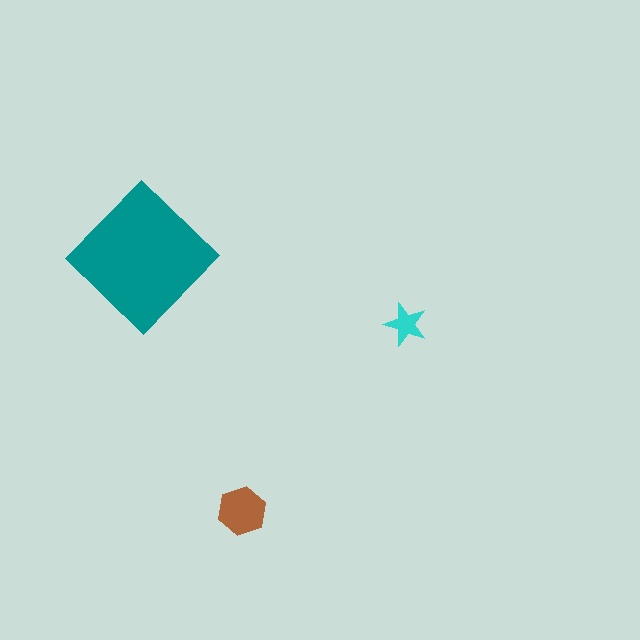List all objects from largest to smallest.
The teal diamond, the brown hexagon, the cyan star.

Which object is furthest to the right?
The cyan star is rightmost.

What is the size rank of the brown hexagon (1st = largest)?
2nd.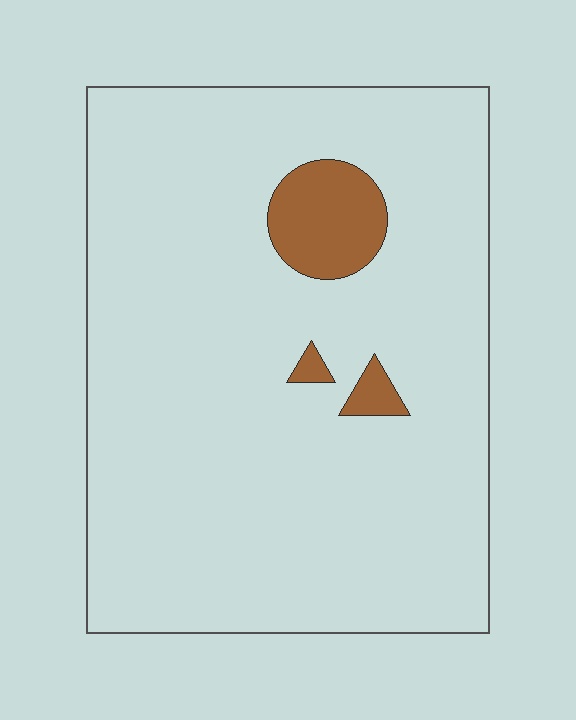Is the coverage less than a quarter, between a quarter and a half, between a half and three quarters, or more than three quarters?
Less than a quarter.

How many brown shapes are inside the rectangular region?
3.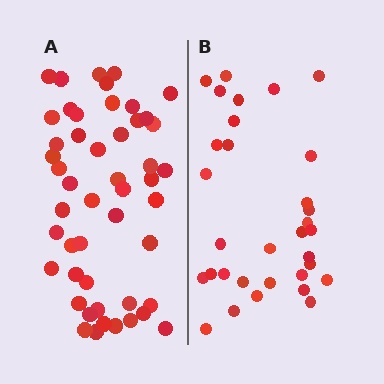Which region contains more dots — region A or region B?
Region A (the left region) has more dots.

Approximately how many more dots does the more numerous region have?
Region A has approximately 15 more dots than region B.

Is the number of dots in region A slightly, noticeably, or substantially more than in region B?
Region A has substantially more. The ratio is roughly 1.5 to 1.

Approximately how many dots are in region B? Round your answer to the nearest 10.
About 30 dots. (The exact count is 32, which rounds to 30.)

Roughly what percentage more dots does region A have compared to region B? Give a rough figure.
About 55% more.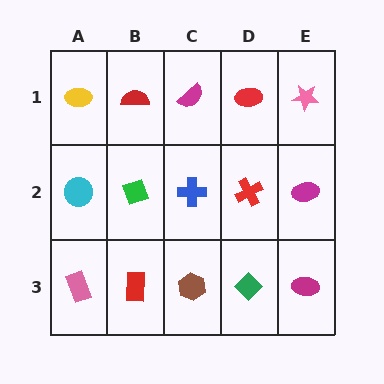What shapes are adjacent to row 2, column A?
A yellow ellipse (row 1, column A), a pink rectangle (row 3, column A), a green diamond (row 2, column B).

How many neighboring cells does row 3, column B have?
3.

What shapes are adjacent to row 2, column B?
A red semicircle (row 1, column B), a red rectangle (row 3, column B), a cyan circle (row 2, column A), a blue cross (row 2, column C).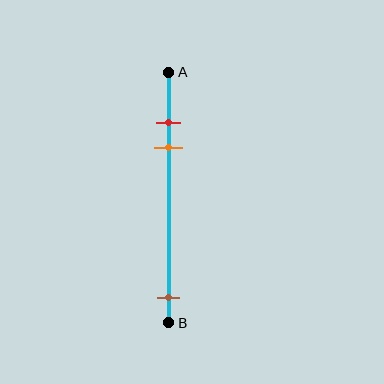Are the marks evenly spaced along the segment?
No, the marks are not evenly spaced.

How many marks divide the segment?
There are 3 marks dividing the segment.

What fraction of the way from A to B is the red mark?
The red mark is approximately 20% (0.2) of the way from A to B.